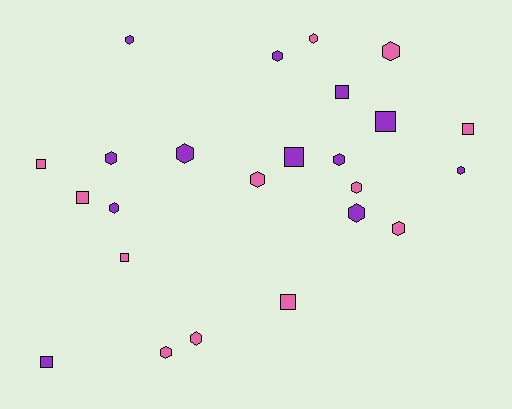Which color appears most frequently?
Purple, with 12 objects.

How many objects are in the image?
There are 24 objects.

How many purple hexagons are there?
There are 8 purple hexagons.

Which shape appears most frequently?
Hexagon, with 15 objects.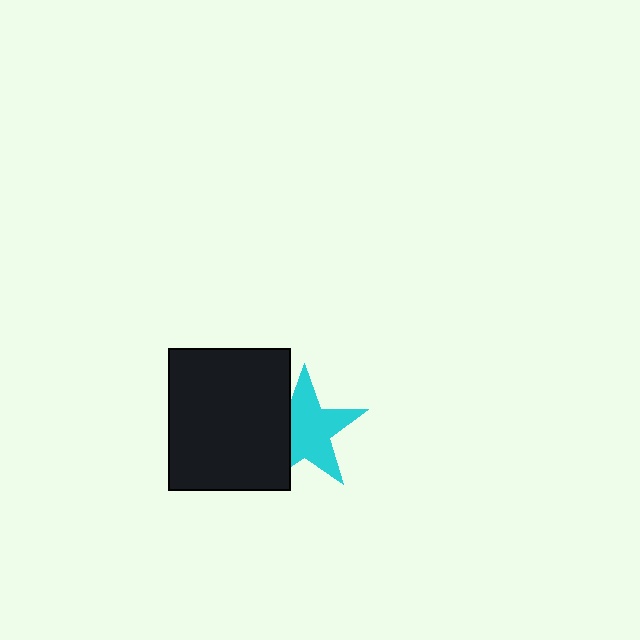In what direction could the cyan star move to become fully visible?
The cyan star could move right. That would shift it out from behind the black rectangle entirely.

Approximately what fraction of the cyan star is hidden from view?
Roughly 31% of the cyan star is hidden behind the black rectangle.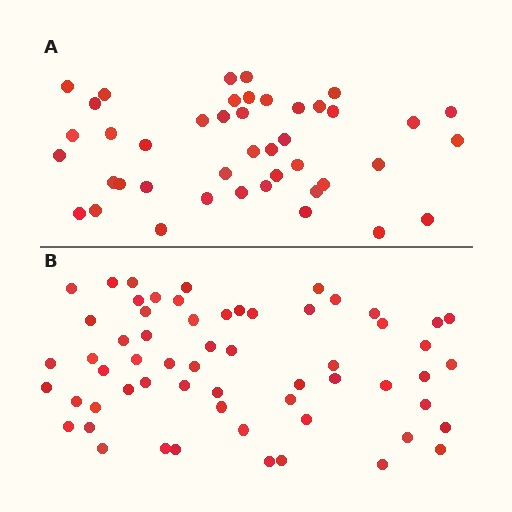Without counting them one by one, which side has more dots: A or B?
Region B (the bottom region) has more dots.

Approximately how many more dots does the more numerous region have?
Region B has approximately 15 more dots than region A.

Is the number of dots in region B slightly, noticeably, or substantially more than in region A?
Region B has noticeably more, but not dramatically so. The ratio is roughly 1.4 to 1.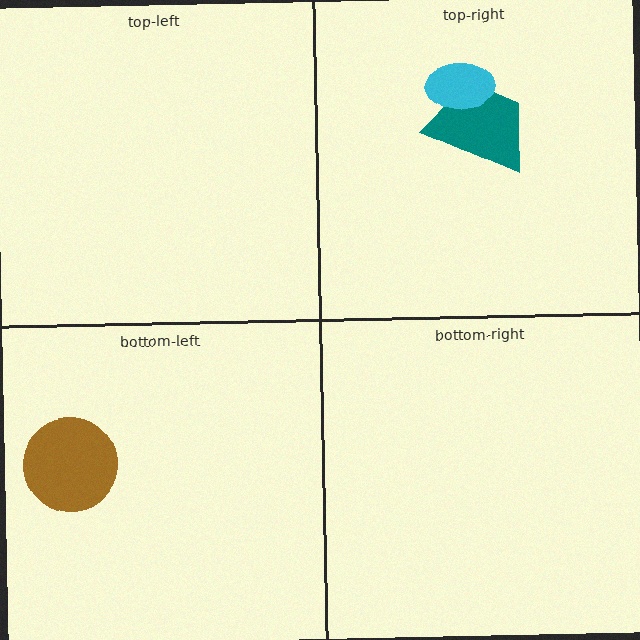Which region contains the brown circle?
The bottom-left region.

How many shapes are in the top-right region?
2.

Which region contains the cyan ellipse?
The top-right region.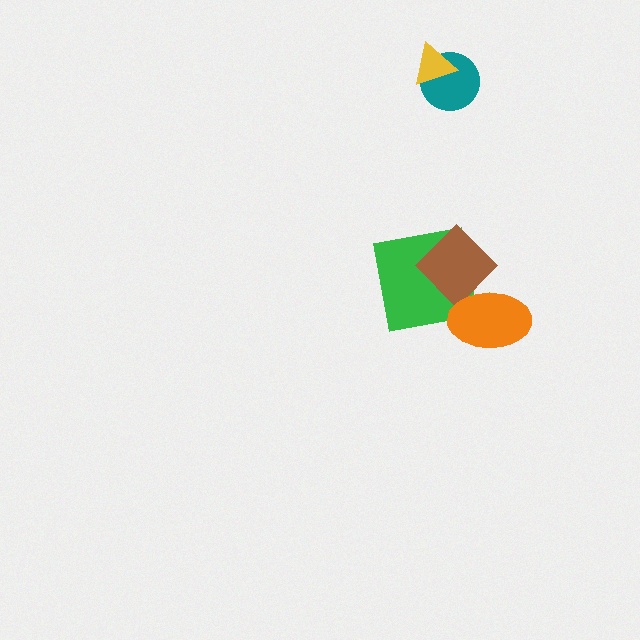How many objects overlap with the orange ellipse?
2 objects overlap with the orange ellipse.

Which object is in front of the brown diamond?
The orange ellipse is in front of the brown diamond.